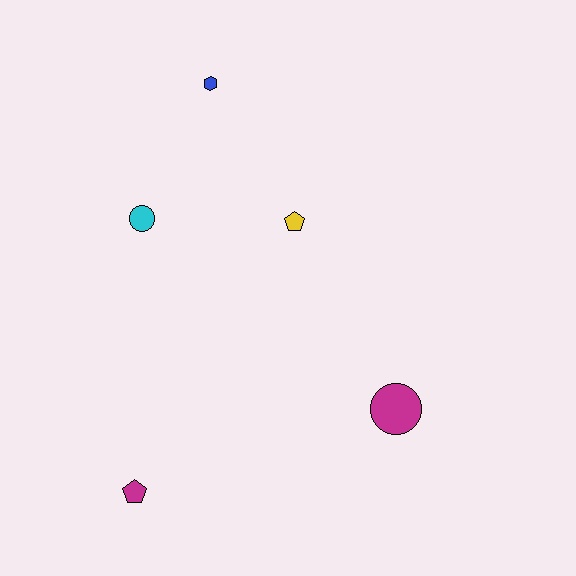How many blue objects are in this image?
There is 1 blue object.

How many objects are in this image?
There are 5 objects.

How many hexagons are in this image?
There is 1 hexagon.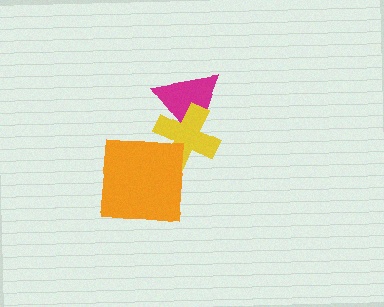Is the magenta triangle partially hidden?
Yes, it is partially covered by another shape.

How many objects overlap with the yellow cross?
2 objects overlap with the yellow cross.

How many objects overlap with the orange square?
1 object overlaps with the orange square.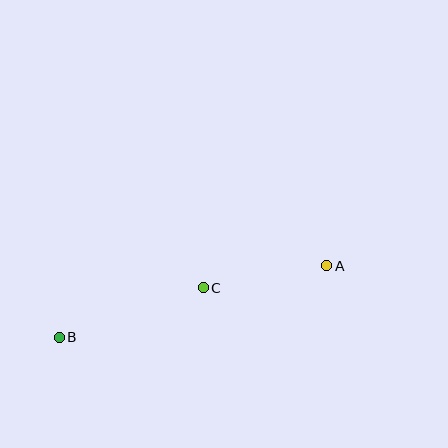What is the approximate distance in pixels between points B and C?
The distance between B and C is approximately 152 pixels.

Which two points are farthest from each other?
Points A and B are farthest from each other.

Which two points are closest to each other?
Points A and C are closest to each other.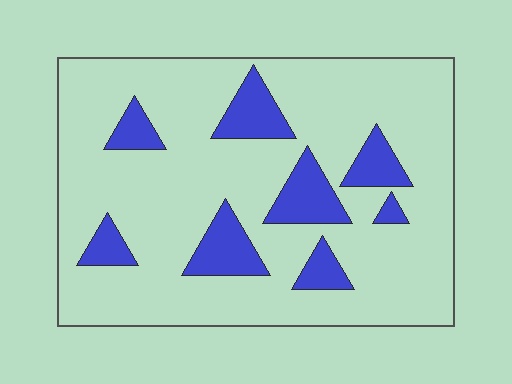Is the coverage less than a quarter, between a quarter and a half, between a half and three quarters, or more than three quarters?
Less than a quarter.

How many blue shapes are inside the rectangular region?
8.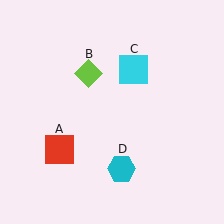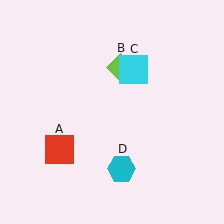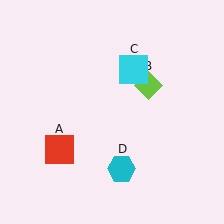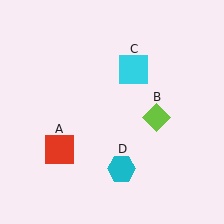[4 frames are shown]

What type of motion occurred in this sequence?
The lime diamond (object B) rotated clockwise around the center of the scene.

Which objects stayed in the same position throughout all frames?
Red square (object A) and cyan square (object C) and cyan hexagon (object D) remained stationary.